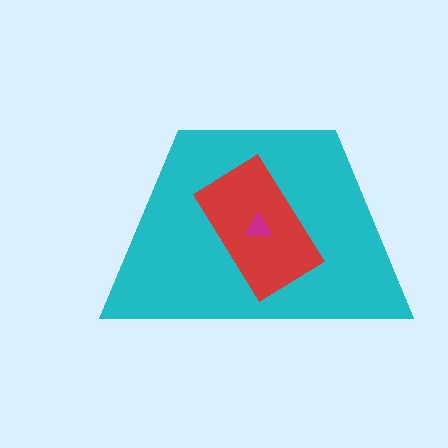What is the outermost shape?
The cyan trapezoid.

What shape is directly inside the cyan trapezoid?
The red rectangle.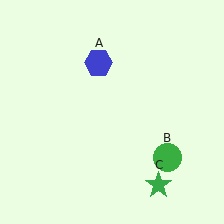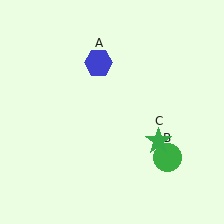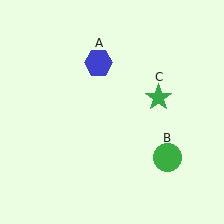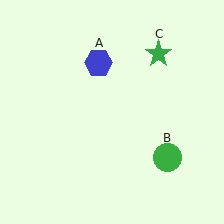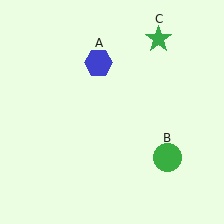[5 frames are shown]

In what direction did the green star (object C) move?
The green star (object C) moved up.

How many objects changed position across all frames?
1 object changed position: green star (object C).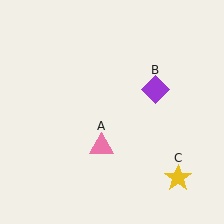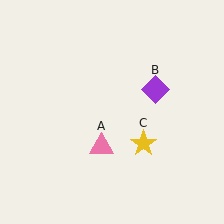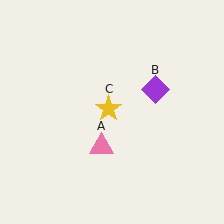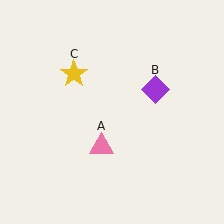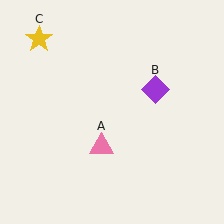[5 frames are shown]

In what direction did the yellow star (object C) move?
The yellow star (object C) moved up and to the left.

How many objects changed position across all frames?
1 object changed position: yellow star (object C).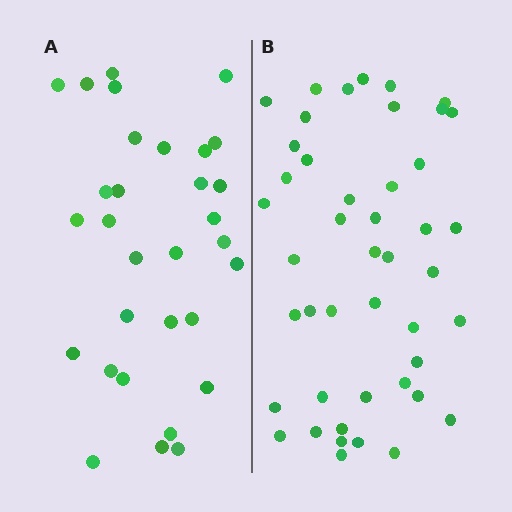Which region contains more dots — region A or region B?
Region B (the right region) has more dots.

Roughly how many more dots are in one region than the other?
Region B has approximately 15 more dots than region A.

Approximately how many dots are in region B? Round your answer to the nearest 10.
About 40 dots. (The exact count is 45, which rounds to 40.)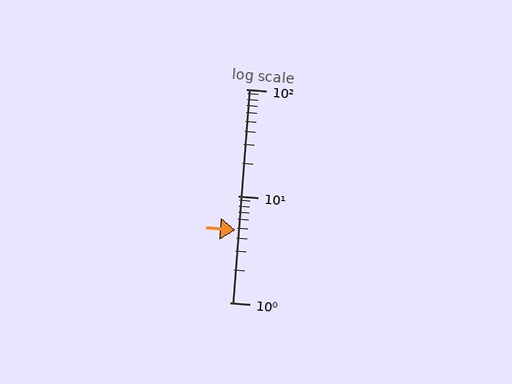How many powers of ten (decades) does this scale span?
The scale spans 2 decades, from 1 to 100.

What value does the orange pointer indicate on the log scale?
The pointer indicates approximately 4.8.